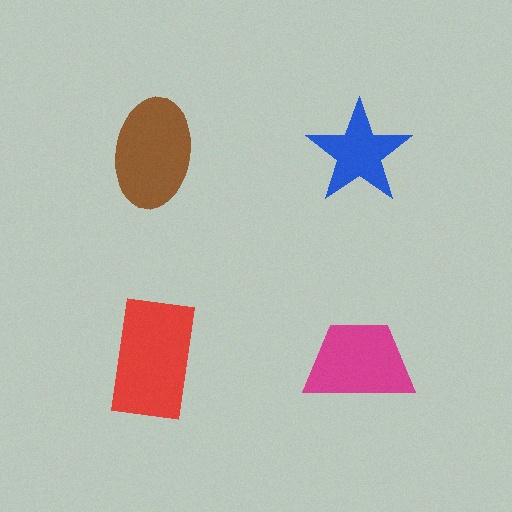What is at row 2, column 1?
A red rectangle.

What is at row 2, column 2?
A magenta trapezoid.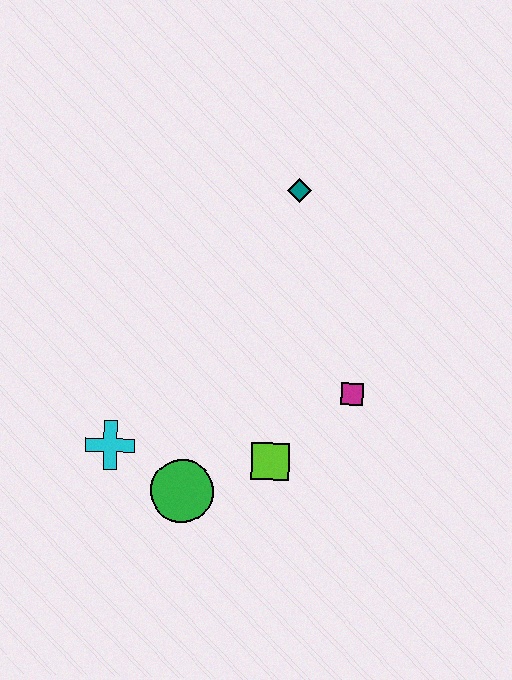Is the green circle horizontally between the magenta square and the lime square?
No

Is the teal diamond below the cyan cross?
No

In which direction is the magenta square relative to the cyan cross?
The magenta square is to the right of the cyan cross.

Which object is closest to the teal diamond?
The magenta square is closest to the teal diamond.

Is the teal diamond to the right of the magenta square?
No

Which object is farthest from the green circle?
The teal diamond is farthest from the green circle.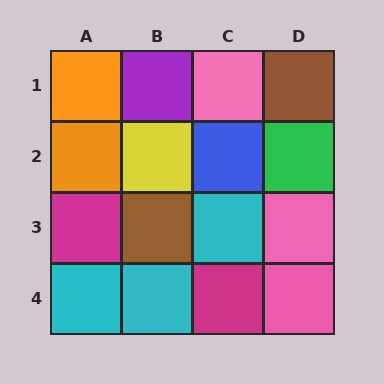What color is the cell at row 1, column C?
Pink.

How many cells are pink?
3 cells are pink.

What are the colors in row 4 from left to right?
Cyan, cyan, magenta, pink.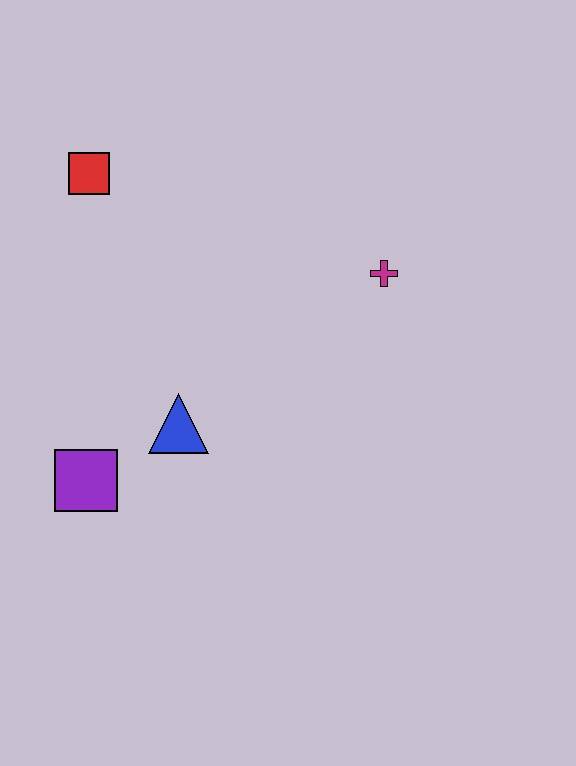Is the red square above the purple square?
Yes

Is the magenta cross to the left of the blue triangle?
No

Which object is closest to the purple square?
The blue triangle is closest to the purple square.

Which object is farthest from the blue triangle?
The red square is farthest from the blue triangle.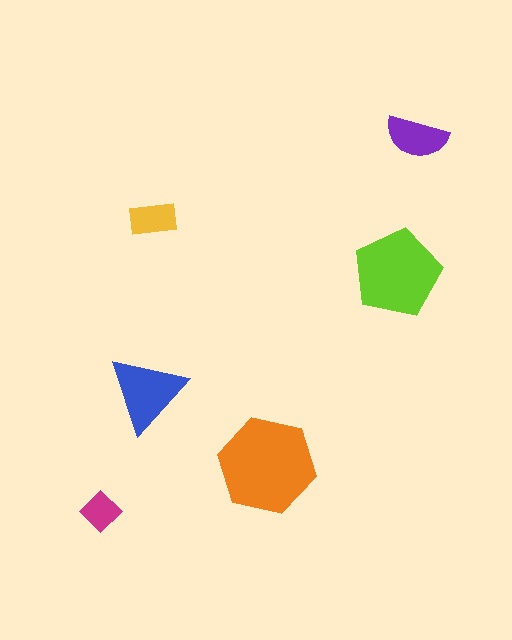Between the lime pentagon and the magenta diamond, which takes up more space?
The lime pentagon.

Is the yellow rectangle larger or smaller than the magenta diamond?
Larger.